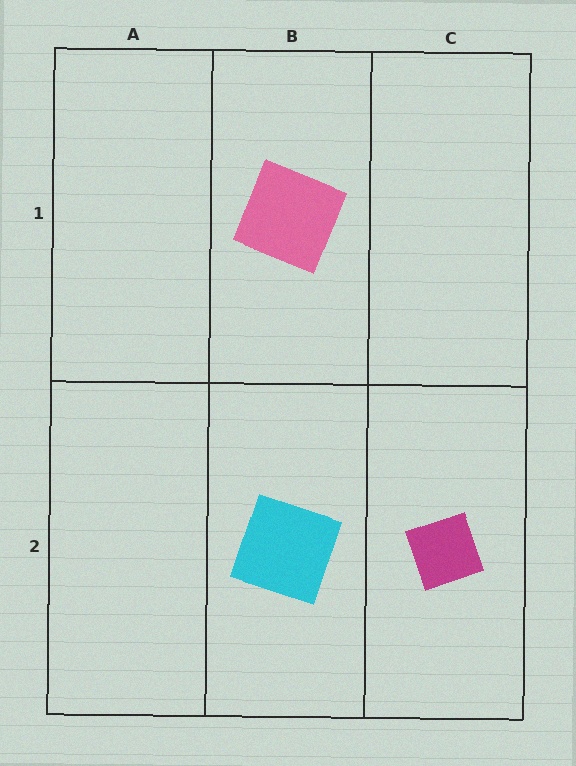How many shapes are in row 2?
2 shapes.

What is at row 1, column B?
A pink square.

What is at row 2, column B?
A cyan square.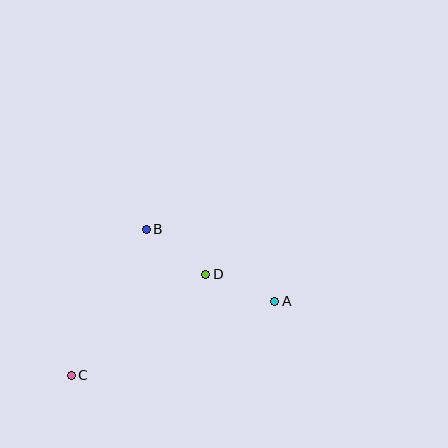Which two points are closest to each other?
Points A and D are closest to each other.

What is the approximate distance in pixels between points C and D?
The distance between C and D is approximately 168 pixels.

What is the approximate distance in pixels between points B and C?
The distance between B and C is approximately 164 pixels.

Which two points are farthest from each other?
Points A and C are farthest from each other.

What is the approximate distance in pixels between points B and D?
The distance between B and D is approximately 75 pixels.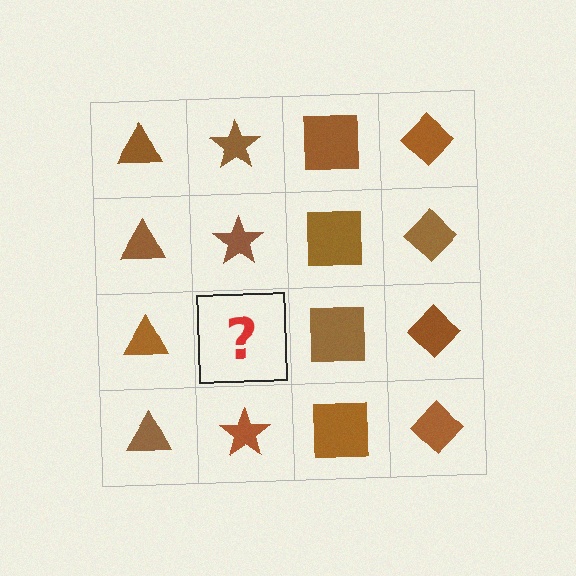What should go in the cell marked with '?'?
The missing cell should contain a brown star.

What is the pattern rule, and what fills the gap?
The rule is that each column has a consistent shape. The gap should be filled with a brown star.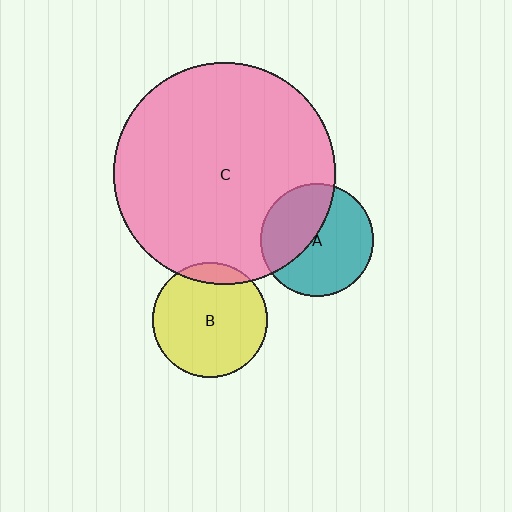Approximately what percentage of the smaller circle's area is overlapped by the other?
Approximately 40%.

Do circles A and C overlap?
Yes.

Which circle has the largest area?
Circle C (pink).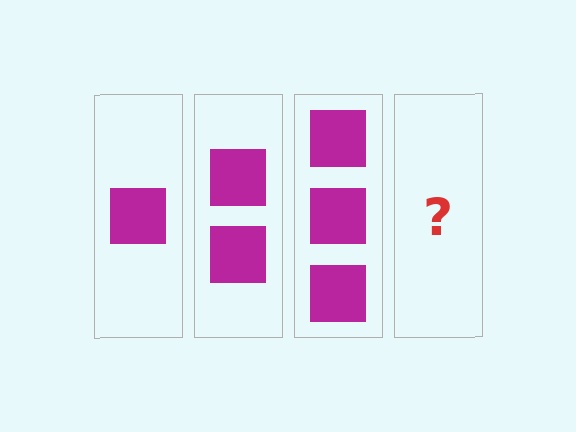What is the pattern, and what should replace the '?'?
The pattern is that each step adds one more square. The '?' should be 4 squares.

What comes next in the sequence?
The next element should be 4 squares.